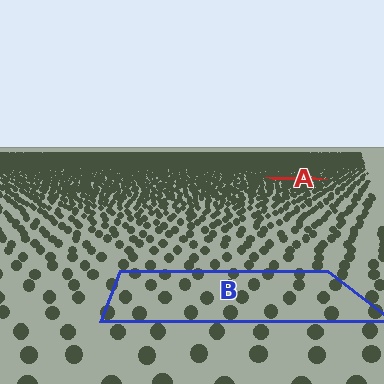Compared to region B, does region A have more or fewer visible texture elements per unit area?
Region A has more texture elements per unit area — they are packed more densely because it is farther away.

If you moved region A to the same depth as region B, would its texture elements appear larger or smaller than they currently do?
They would appear larger. At a closer depth, the same texture elements are projected at a bigger on-screen size.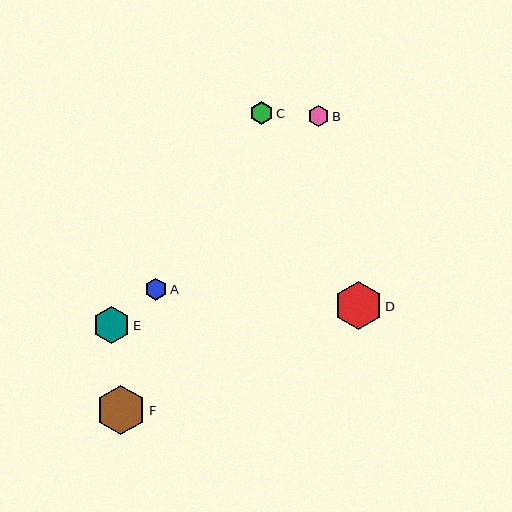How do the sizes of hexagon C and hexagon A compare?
Hexagon C and hexagon A are approximately the same size.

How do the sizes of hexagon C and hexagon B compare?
Hexagon C and hexagon B are approximately the same size.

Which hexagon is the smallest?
Hexagon B is the smallest with a size of approximately 21 pixels.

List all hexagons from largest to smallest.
From largest to smallest: F, D, E, C, A, B.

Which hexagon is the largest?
Hexagon F is the largest with a size of approximately 50 pixels.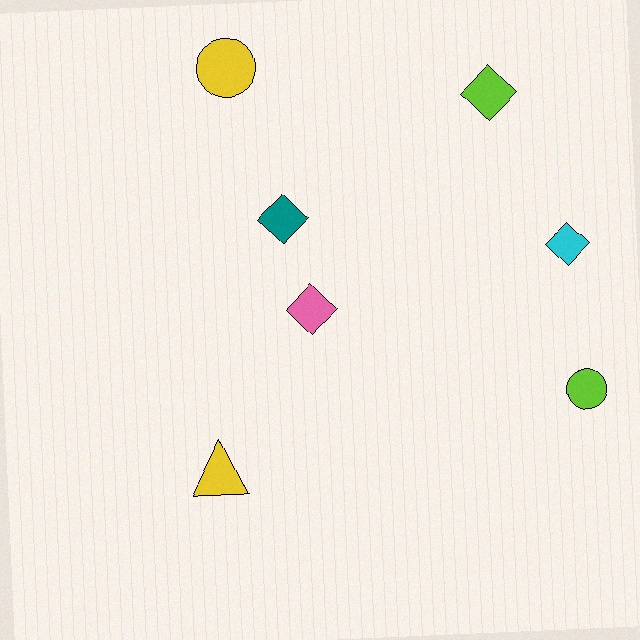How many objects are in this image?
There are 7 objects.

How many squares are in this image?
There are no squares.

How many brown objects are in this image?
There are no brown objects.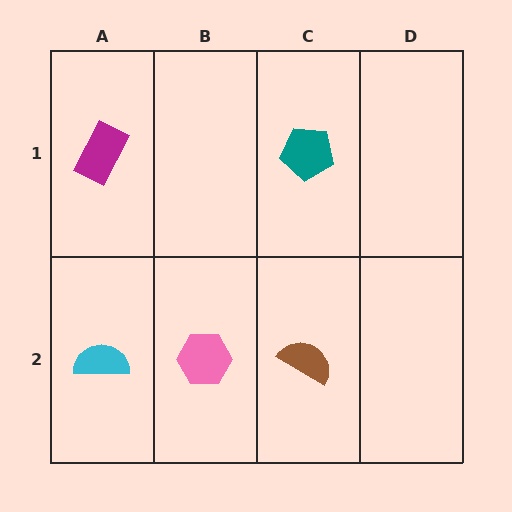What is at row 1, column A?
A magenta rectangle.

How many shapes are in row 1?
2 shapes.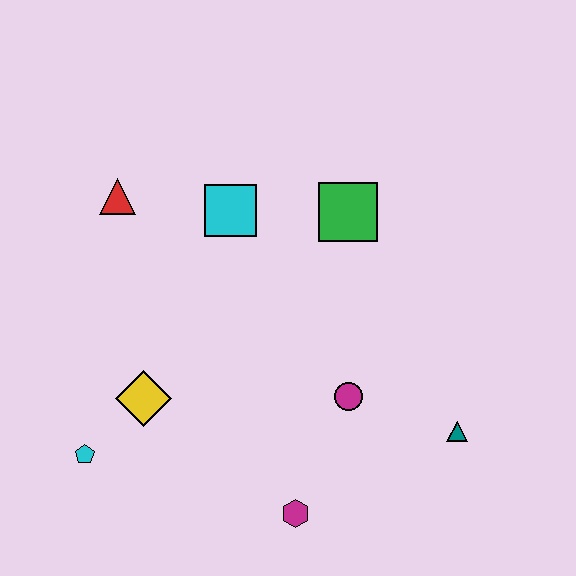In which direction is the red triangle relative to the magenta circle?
The red triangle is to the left of the magenta circle.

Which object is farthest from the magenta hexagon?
The red triangle is farthest from the magenta hexagon.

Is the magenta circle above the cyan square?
No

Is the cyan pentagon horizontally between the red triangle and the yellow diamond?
No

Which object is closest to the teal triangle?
The magenta circle is closest to the teal triangle.